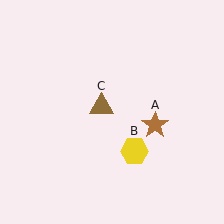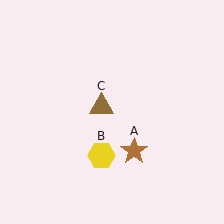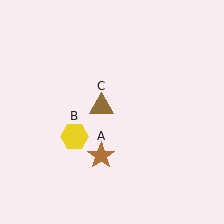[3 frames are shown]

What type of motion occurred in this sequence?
The brown star (object A), yellow hexagon (object B) rotated clockwise around the center of the scene.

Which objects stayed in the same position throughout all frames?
Brown triangle (object C) remained stationary.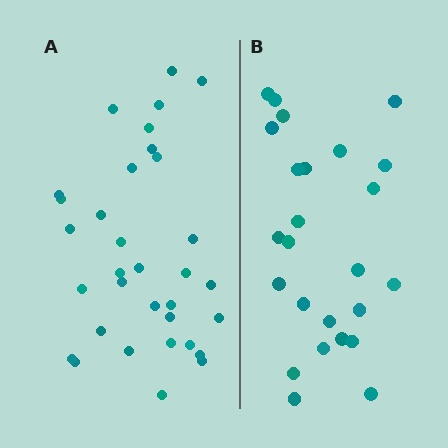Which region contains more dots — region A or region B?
Region A (the left region) has more dots.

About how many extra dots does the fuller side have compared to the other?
Region A has roughly 8 or so more dots than region B.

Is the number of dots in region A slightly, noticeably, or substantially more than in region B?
Region A has noticeably more, but not dramatically so. The ratio is roughly 1.3 to 1.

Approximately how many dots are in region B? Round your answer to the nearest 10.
About 20 dots. (The exact count is 25, which rounds to 20.)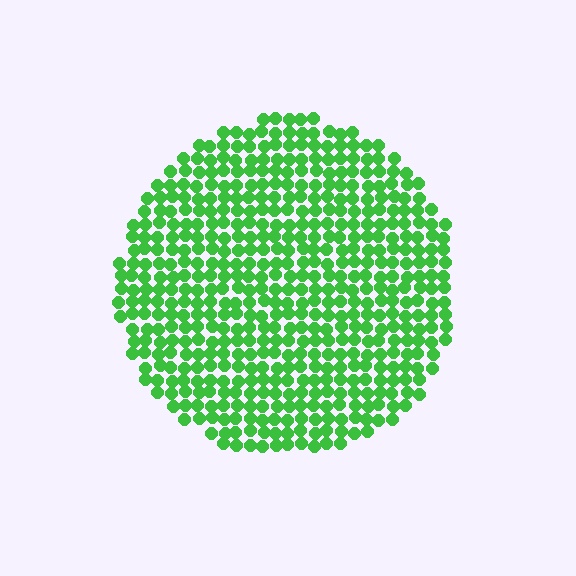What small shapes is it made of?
It is made of small circles.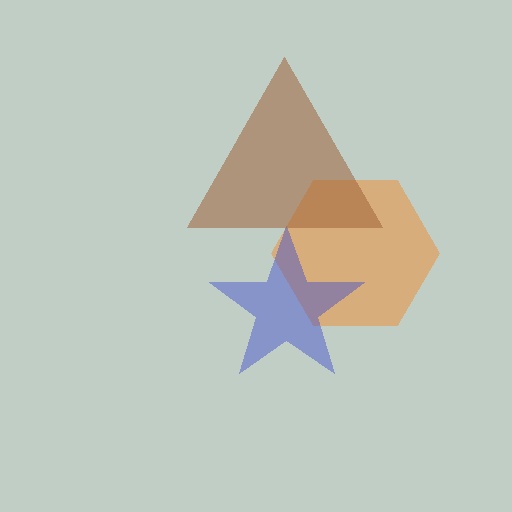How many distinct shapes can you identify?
There are 3 distinct shapes: an orange hexagon, a blue star, a brown triangle.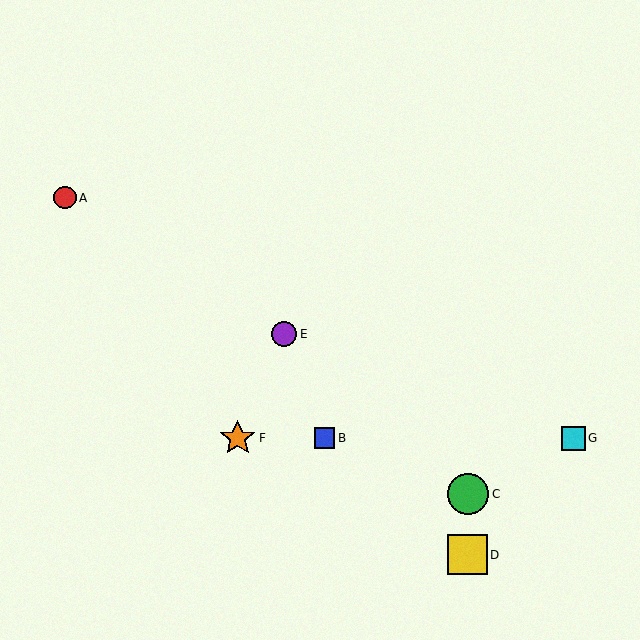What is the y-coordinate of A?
Object A is at y≈198.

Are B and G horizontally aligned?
Yes, both are at y≈438.